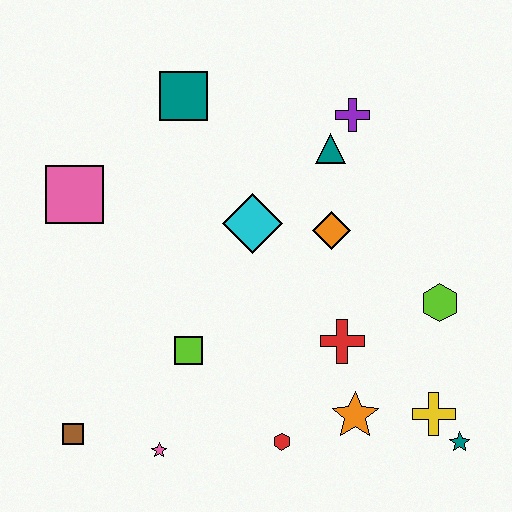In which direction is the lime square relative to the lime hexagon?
The lime square is to the left of the lime hexagon.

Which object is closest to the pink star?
The brown square is closest to the pink star.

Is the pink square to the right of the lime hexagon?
No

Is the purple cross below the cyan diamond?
No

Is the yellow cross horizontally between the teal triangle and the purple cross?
No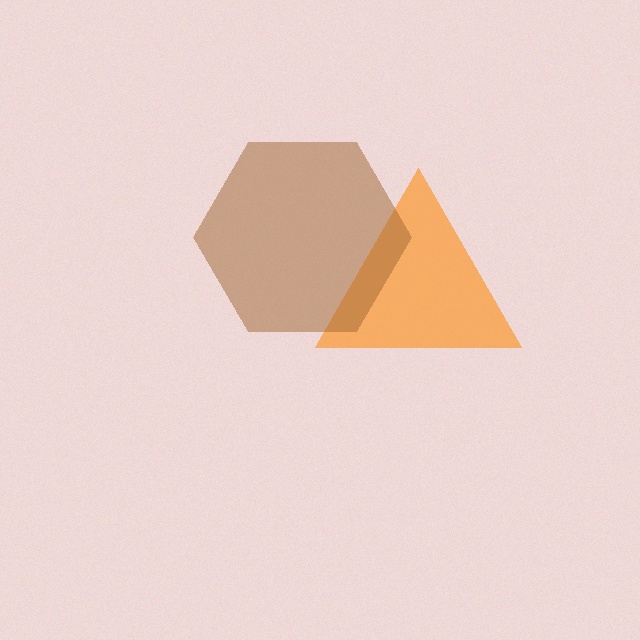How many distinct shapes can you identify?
There are 2 distinct shapes: an orange triangle, a brown hexagon.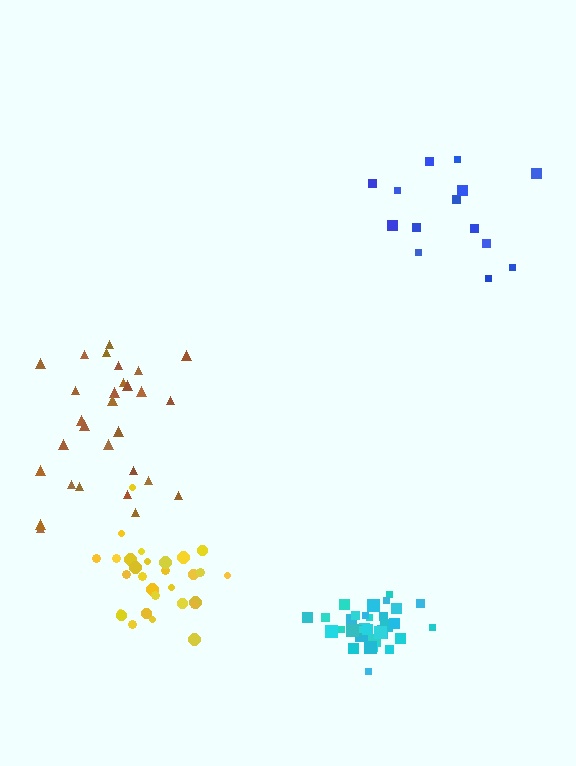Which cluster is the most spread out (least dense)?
Blue.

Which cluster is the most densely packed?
Cyan.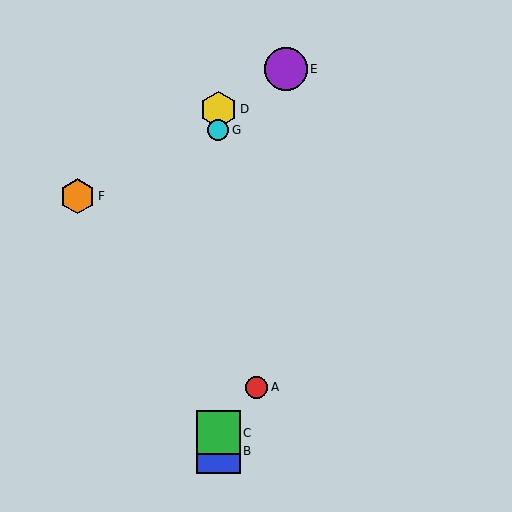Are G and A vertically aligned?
No, G is at x≈218 and A is at x≈257.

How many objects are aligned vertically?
4 objects (B, C, D, G) are aligned vertically.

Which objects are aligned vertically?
Objects B, C, D, G are aligned vertically.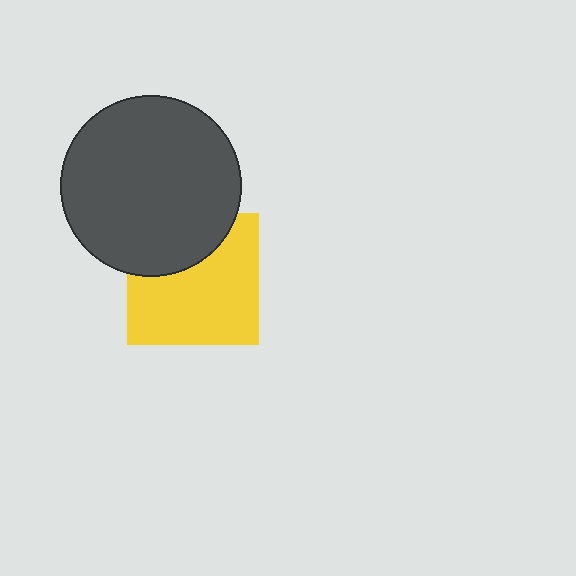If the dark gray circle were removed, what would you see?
You would see the complete yellow square.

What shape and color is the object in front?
The object in front is a dark gray circle.